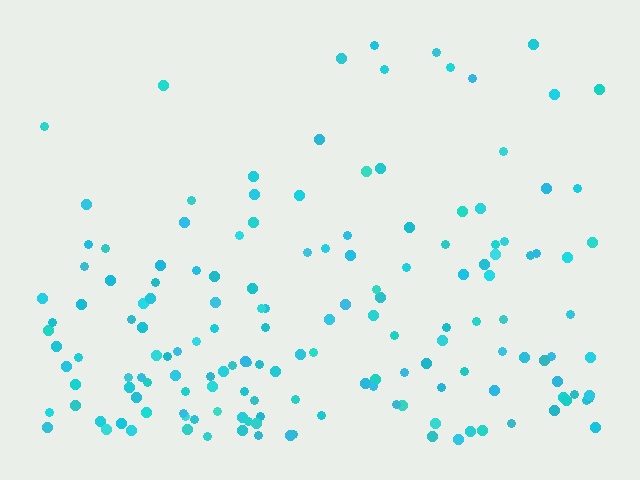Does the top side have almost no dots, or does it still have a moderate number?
Still a moderate number, just noticeably fewer than the bottom.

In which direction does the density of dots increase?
From top to bottom, with the bottom side densest.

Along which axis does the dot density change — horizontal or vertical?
Vertical.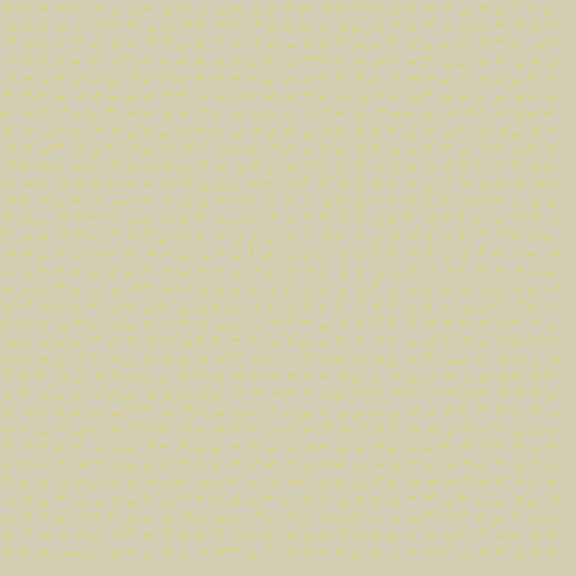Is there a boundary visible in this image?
Yes, there is a texture boundary formed by a change in line orientation.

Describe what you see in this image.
The image is filled with small yellow line segments. A diamond region in the image has lines oriented differently from the surrounding lines, creating a visible texture boundary.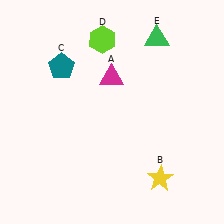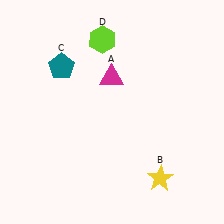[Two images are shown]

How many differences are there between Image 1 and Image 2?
There is 1 difference between the two images.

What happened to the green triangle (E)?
The green triangle (E) was removed in Image 2. It was in the top-right area of Image 1.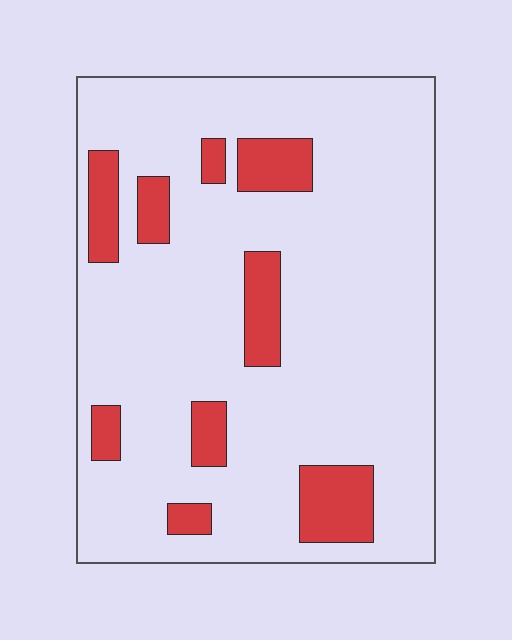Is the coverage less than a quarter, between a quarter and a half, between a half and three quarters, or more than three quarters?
Less than a quarter.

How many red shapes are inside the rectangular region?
9.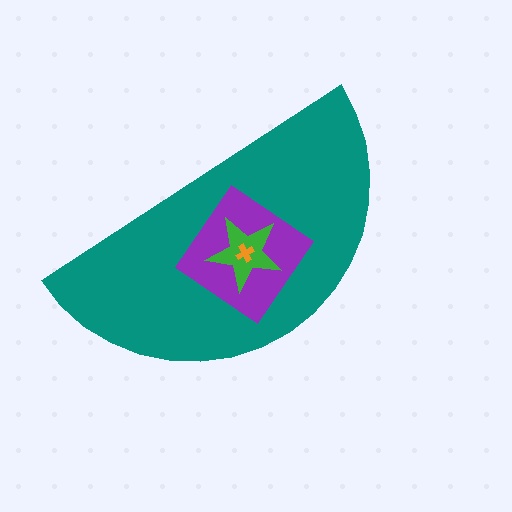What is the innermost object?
The orange cross.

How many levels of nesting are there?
4.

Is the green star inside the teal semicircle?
Yes.